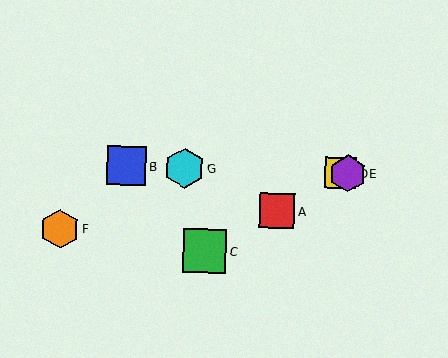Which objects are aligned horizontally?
Objects B, D, E, G are aligned horizontally.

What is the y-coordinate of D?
Object D is at y≈173.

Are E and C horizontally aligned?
No, E is at y≈174 and C is at y≈251.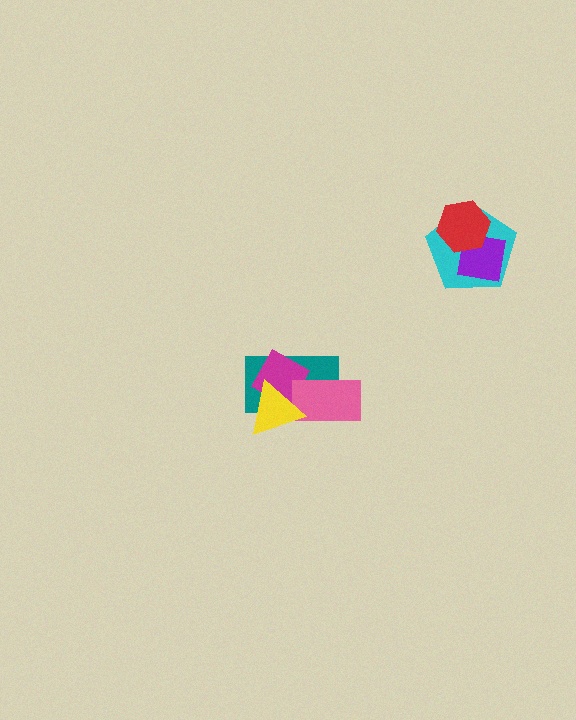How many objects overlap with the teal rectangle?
3 objects overlap with the teal rectangle.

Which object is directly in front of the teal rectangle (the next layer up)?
The magenta diamond is directly in front of the teal rectangle.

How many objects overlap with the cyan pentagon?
2 objects overlap with the cyan pentagon.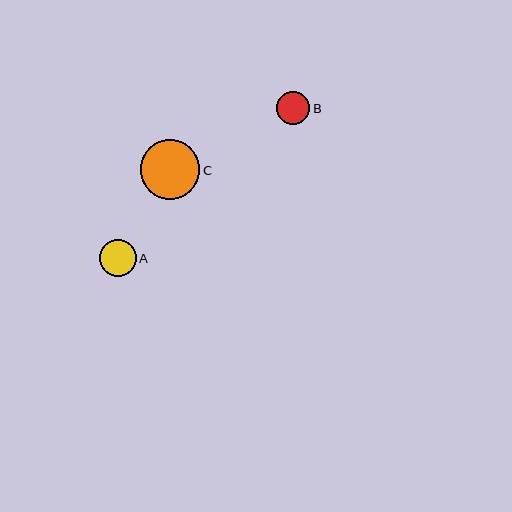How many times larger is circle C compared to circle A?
Circle C is approximately 1.6 times the size of circle A.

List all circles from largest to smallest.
From largest to smallest: C, A, B.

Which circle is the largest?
Circle C is the largest with a size of approximately 60 pixels.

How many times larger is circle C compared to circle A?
Circle C is approximately 1.6 times the size of circle A.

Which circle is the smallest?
Circle B is the smallest with a size of approximately 33 pixels.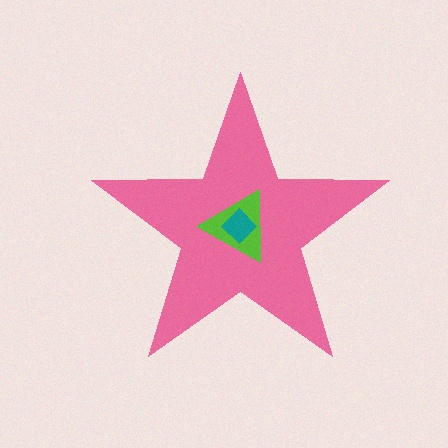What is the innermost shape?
The teal diamond.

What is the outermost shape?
The pink star.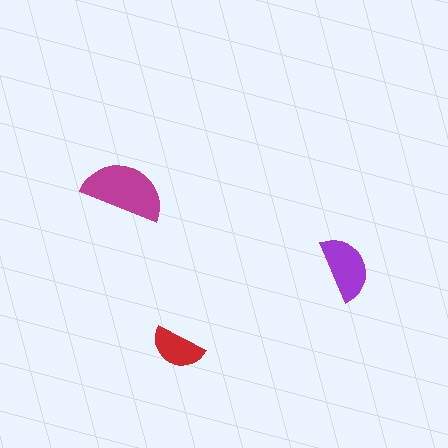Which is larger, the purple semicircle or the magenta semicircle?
The magenta one.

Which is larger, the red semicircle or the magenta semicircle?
The magenta one.